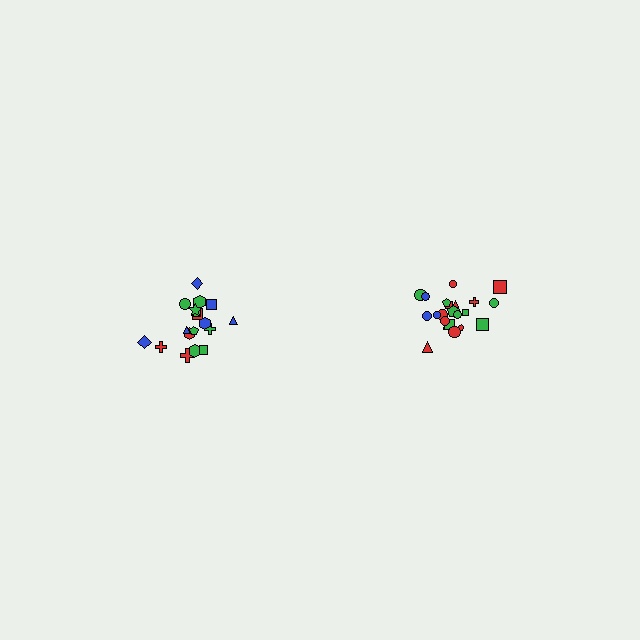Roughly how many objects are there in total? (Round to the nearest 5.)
Roughly 40 objects in total.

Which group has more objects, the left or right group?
The right group.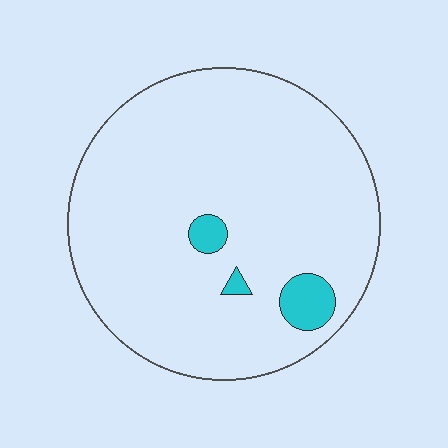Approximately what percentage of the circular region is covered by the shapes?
Approximately 5%.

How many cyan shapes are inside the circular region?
3.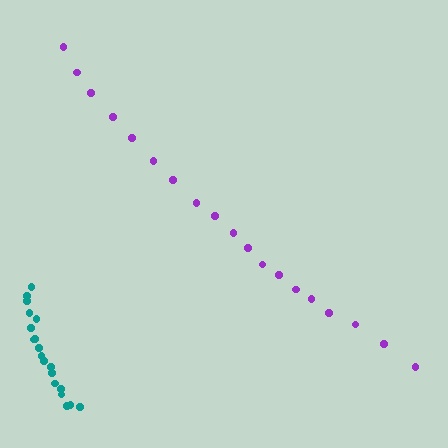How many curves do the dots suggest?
There are 2 distinct paths.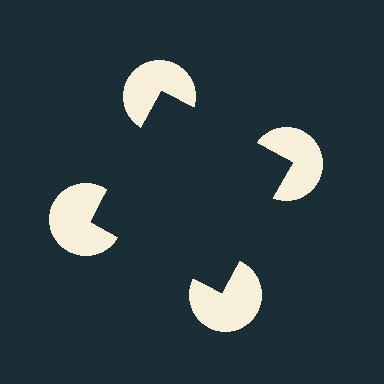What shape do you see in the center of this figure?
An illusory square — its edges are inferred from the aligned wedge cuts in the pac-man discs, not physically drawn.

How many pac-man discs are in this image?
There are 4 — one at each vertex of the illusory square.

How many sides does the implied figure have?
4 sides.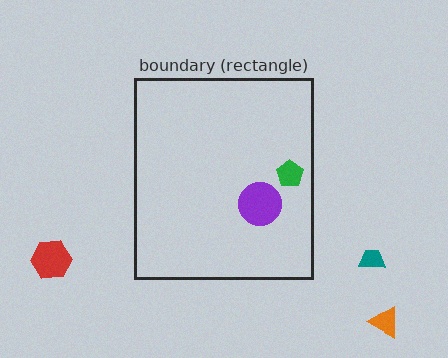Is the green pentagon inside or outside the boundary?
Inside.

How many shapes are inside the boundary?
2 inside, 3 outside.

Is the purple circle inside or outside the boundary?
Inside.